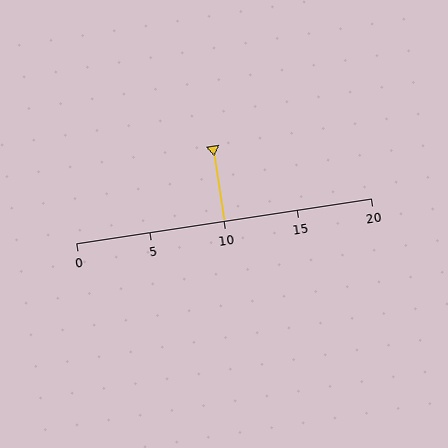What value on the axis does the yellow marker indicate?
The marker indicates approximately 10.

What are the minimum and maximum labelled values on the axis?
The axis runs from 0 to 20.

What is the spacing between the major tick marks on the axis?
The major ticks are spaced 5 apart.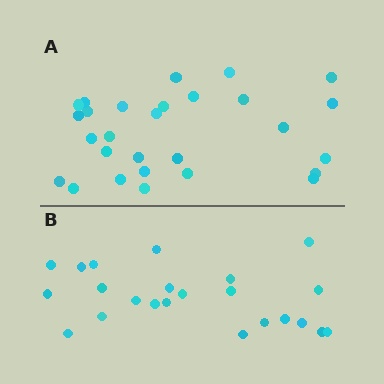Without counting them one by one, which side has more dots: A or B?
Region A (the top region) has more dots.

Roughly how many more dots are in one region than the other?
Region A has about 5 more dots than region B.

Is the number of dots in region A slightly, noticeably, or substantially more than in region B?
Region A has only slightly more — the two regions are fairly close. The ratio is roughly 1.2 to 1.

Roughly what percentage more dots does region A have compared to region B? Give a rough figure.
About 20% more.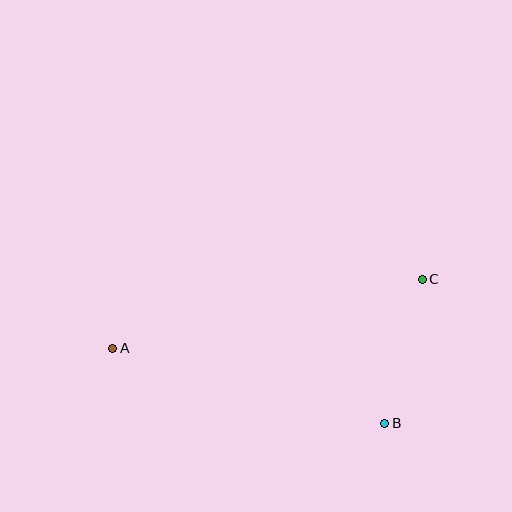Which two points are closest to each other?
Points B and C are closest to each other.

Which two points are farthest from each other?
Points A and C are farthest from each other.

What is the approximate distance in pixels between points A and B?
The distance between A and B is approximately 282 pixels.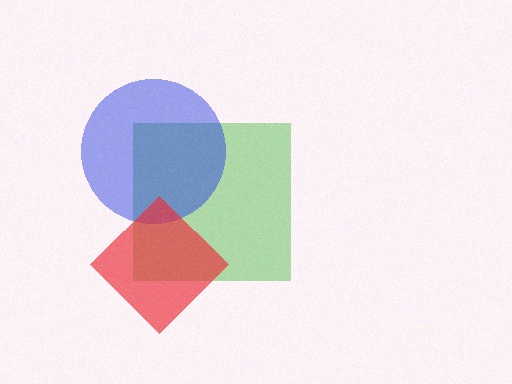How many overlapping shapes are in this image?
There are 3 overlapping shapes in the image.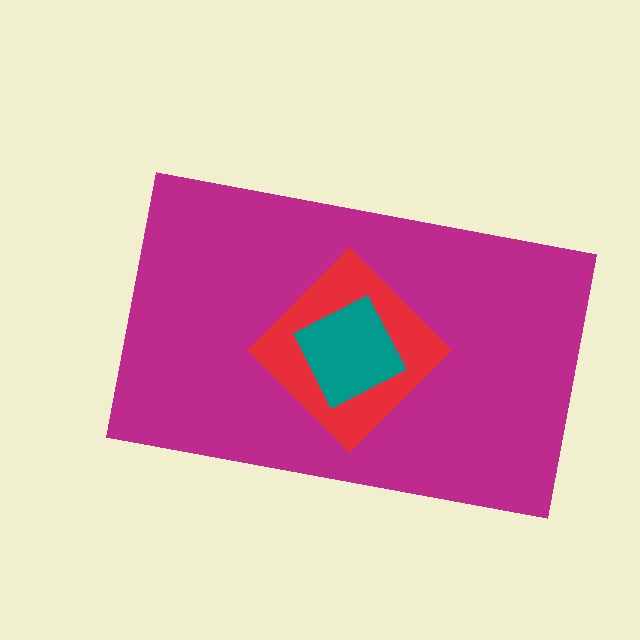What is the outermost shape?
The magenta rectangle.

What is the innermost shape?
The teal square.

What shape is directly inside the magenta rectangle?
The red diamond.